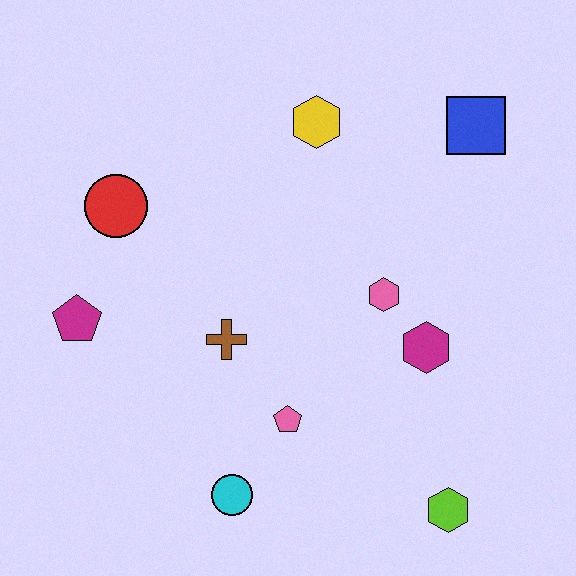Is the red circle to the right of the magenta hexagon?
No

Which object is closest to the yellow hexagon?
The blue square is closest to the yellow hexagon.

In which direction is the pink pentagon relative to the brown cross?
The pink pentagon is below the brown cross.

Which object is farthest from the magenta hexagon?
The magenta pentagon is farthest from the magenta hexagon.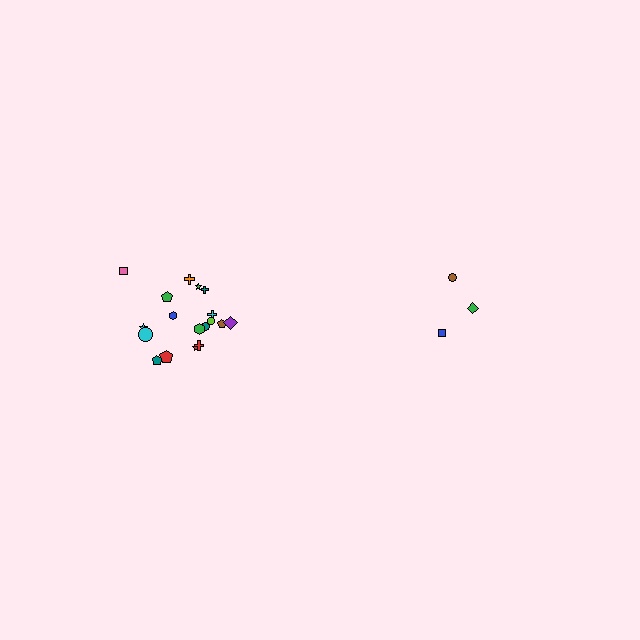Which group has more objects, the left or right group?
The left group.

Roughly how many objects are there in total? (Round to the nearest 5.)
Roughly 20 objects in total.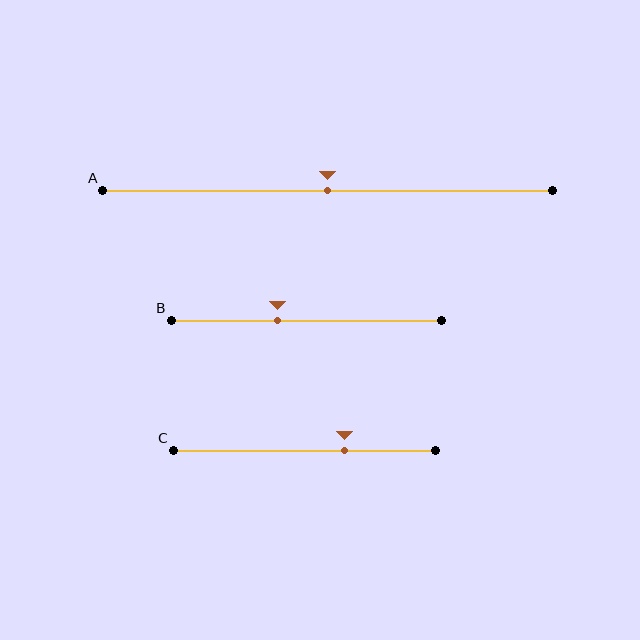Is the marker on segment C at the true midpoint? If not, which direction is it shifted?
No, the marker on segment C is shifted to the right by about 15% of the segment length.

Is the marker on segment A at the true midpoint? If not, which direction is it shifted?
Yes, the marker on segment A is at the true midpoint.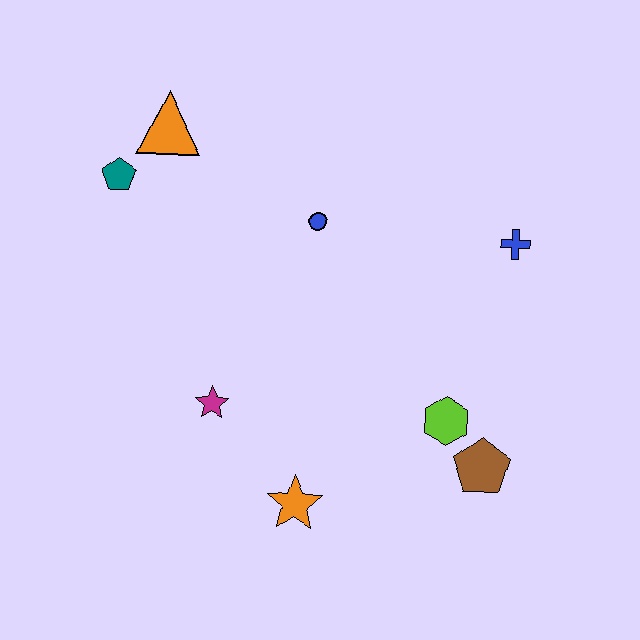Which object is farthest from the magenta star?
The blue cross is farthest from the magenta star.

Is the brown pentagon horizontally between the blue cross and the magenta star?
Yes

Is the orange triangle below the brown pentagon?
No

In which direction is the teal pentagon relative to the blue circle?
The teal pentagon is to the left of the blue circle.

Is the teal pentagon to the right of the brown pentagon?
No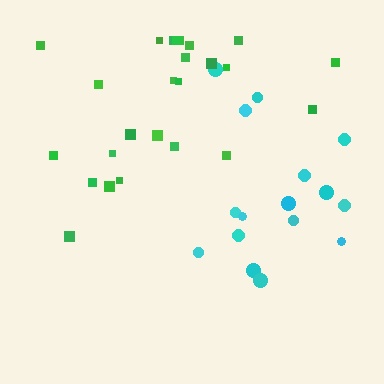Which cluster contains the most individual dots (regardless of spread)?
Green (25).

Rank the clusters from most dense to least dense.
green, cyan.